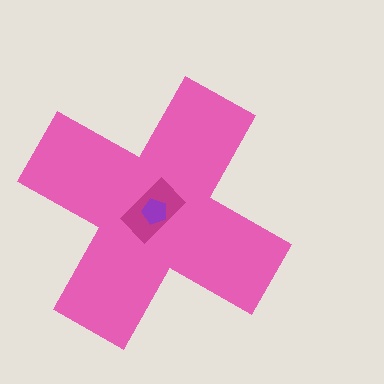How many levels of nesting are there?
3.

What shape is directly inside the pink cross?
The magenta rectangle.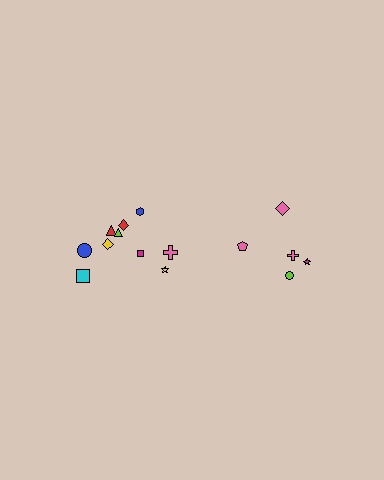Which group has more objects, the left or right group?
The left group.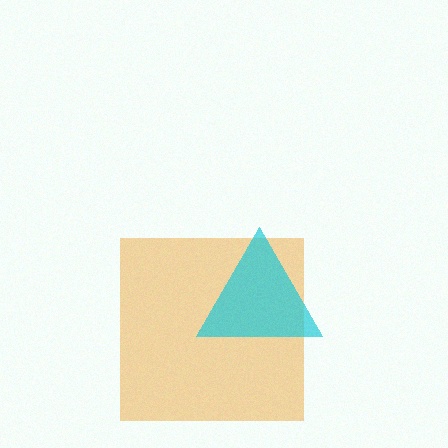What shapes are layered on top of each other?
The layered shapes are: an orange square, a cyan triangle.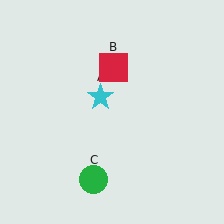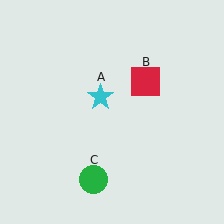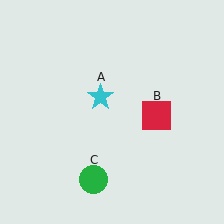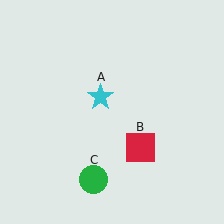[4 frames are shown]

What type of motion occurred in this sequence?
The red square (object B) rotated clockwise around the center of the scene.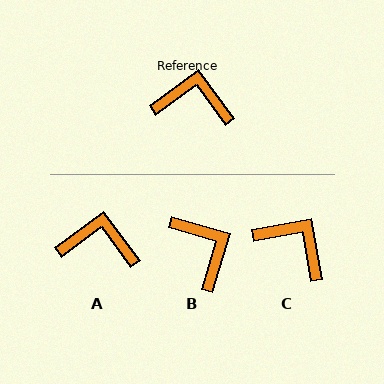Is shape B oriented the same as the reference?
No, it is off by about 53 degrees.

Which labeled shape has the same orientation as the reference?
A.